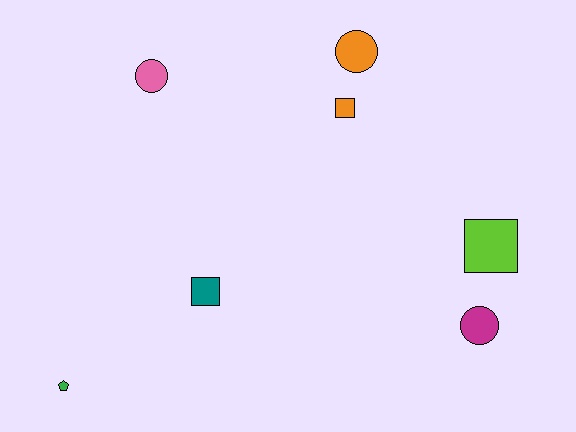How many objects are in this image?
There are 7 objects.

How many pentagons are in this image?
There is 1 pentagon.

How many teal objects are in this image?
There is 1 teal object.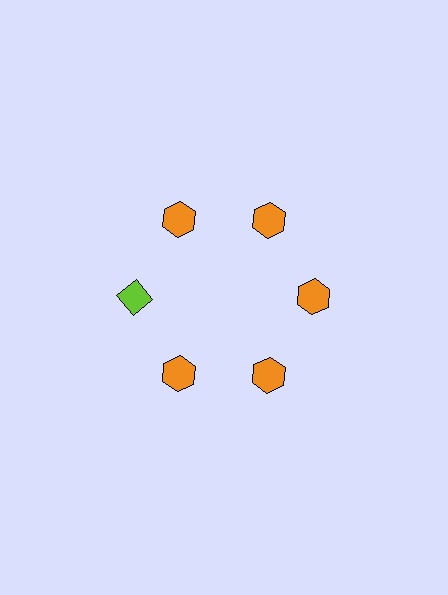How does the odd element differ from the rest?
It differs in both color (lime instead of orange) and shape (diamond instead of hexagon).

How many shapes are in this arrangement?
There are 6 shapes arranged in a ring pattern.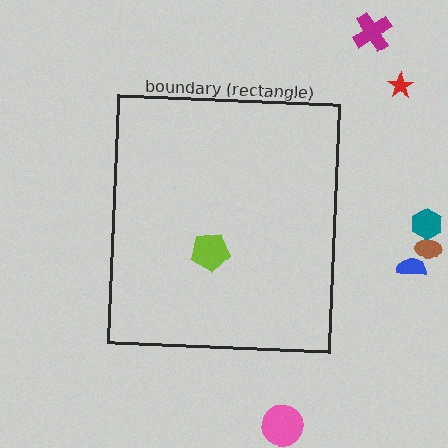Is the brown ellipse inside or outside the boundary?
Outside.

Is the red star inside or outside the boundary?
Outside.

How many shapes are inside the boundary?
1 inside, 6 outside.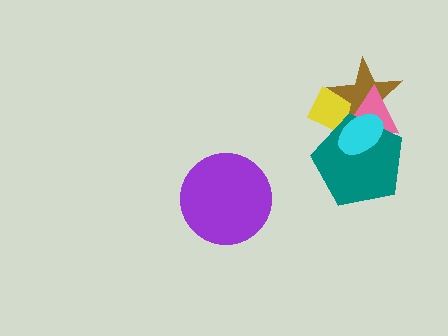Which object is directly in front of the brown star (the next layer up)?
The pink triangle is directly in front of the brown star.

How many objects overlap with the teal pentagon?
4 objects overlap with the teal pentagon.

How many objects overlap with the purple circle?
0 objects overlap with the purple circle.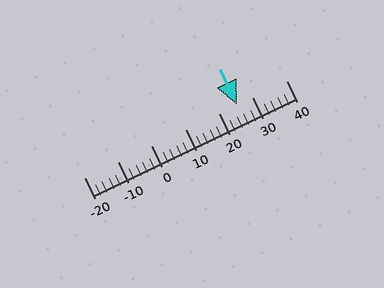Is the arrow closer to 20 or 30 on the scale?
The arrow is closer to 30.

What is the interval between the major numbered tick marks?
The major tick marks are spaced 10 units apart.